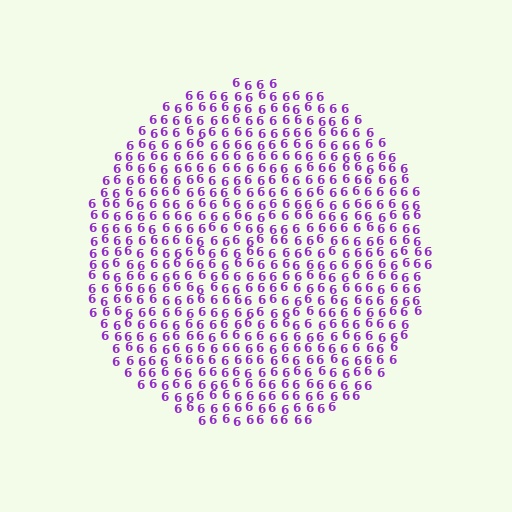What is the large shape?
The large shape is a circle.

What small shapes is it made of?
It is made of small digit 6's.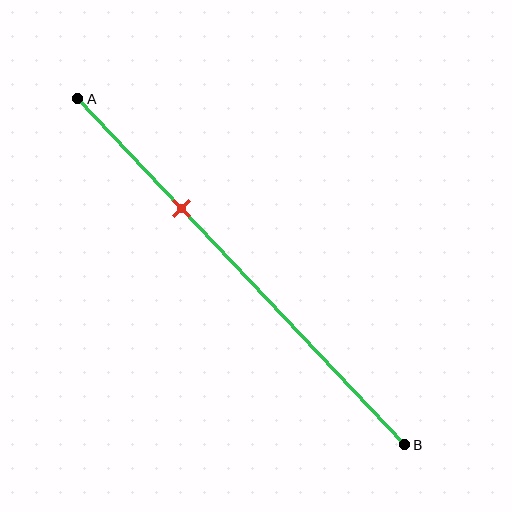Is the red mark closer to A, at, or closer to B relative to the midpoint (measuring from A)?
The red mark is closer to point A than the midpoint of segment AB.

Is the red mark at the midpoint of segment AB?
No, the mark is at about 30% from A, not at the 50% midpoint.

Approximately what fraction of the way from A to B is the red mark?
The red mark is approximately 30% of the way from A to B.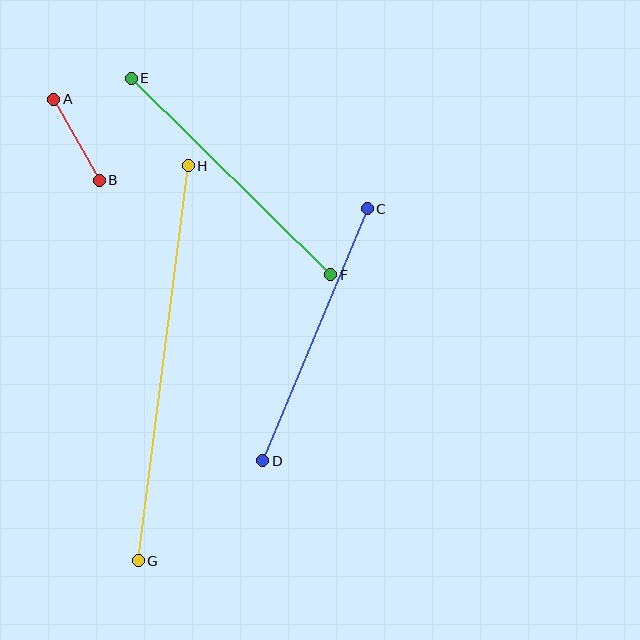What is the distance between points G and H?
The distance is approximately 398 pixels.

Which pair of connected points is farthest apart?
Points G and H are farthest apart.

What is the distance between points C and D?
The distance is approximately 272 pixels.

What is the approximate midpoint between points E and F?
The midpoint is at approximately (231, 177) pixels.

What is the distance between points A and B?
The distance is approximately 93 pixels.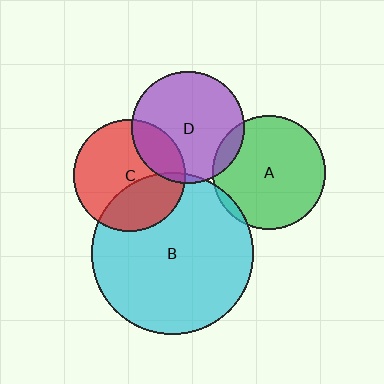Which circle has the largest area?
Circle B (cyan).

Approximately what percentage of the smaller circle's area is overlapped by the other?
Approximately 20%.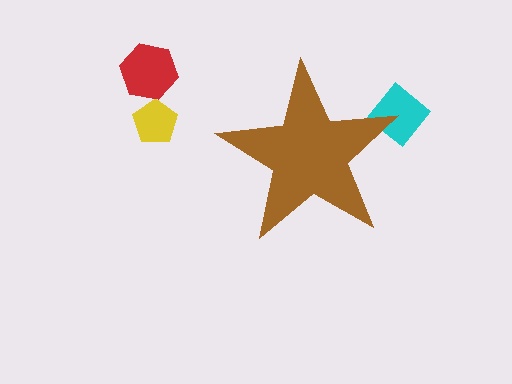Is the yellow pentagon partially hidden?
No, the yellow pentagon is fully visible.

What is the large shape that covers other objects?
A brown star.